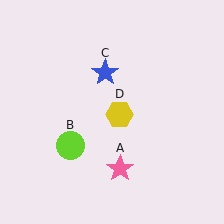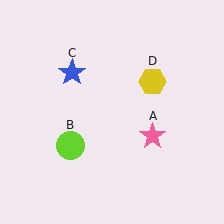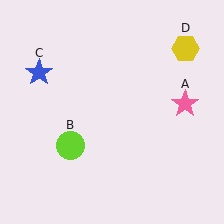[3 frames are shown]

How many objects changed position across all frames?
3 objects changed position: pink star (object A), blue star (object C), yellow hexagon (object D).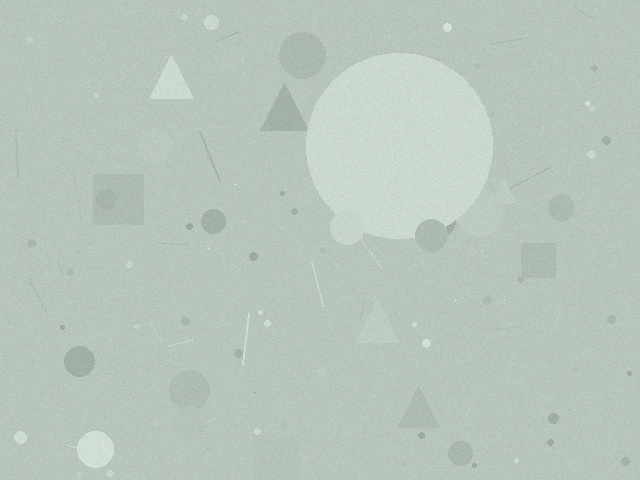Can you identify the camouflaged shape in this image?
The camouflaged shape is a circle.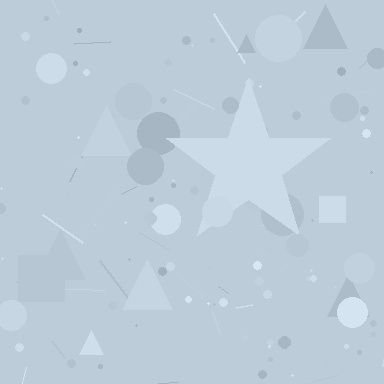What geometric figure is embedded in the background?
A star is embedded in the background.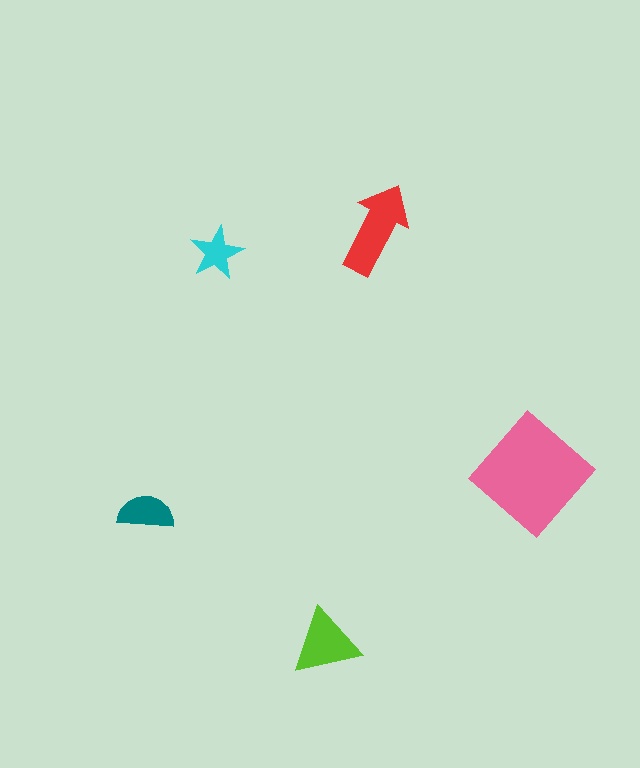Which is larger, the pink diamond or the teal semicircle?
The pink diamond.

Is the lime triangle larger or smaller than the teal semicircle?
Larger.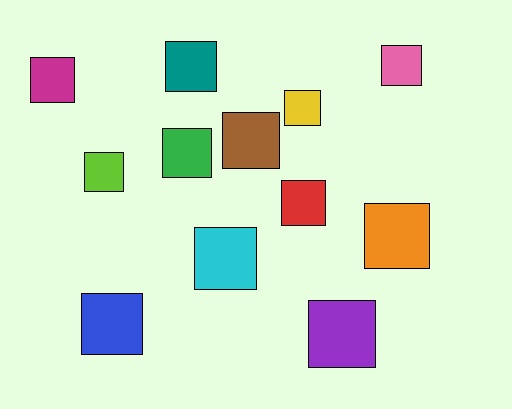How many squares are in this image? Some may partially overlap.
There are 12 squares.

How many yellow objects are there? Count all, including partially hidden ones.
There is 1 yellow object.